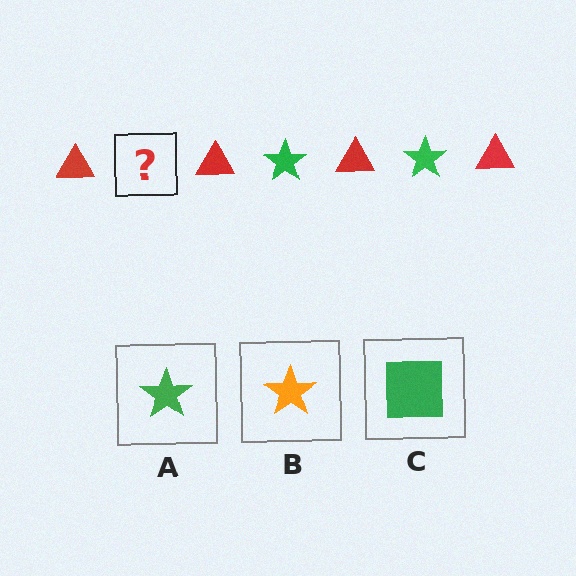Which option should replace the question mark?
Option A.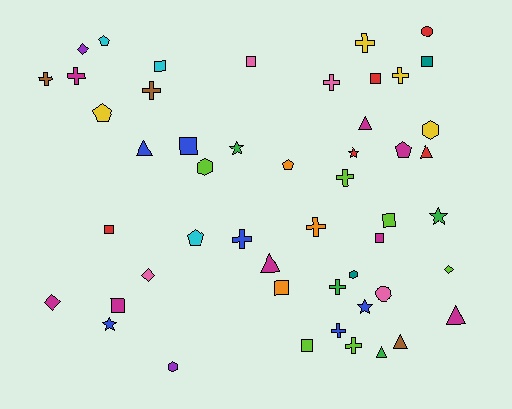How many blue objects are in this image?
There are 6 blue objects.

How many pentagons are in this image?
There are 5 pentagons.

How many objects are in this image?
There are 50 objects.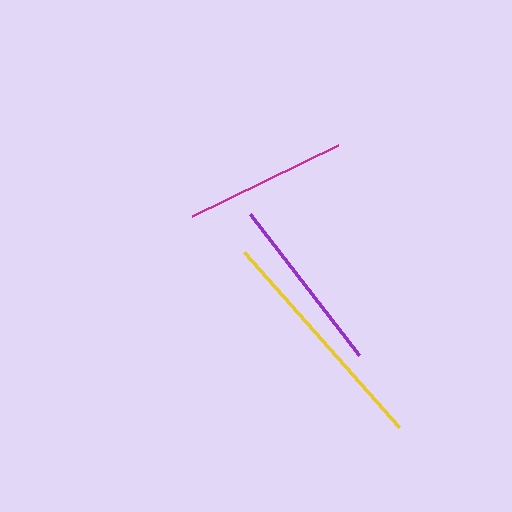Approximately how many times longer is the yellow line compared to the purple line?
The yellow line is approximately 1.3 times the length of the purple line.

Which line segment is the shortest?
The magenta line is the shortest at approximately 162 pixels.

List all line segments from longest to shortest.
From longest to shortest: yellow, purple, magenta.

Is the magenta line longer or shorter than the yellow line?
The yellow line is longer than the magenta line.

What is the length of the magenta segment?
The magenta segment is approximately 162 pixels long.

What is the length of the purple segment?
The purple segment is approximately 178 pixels long.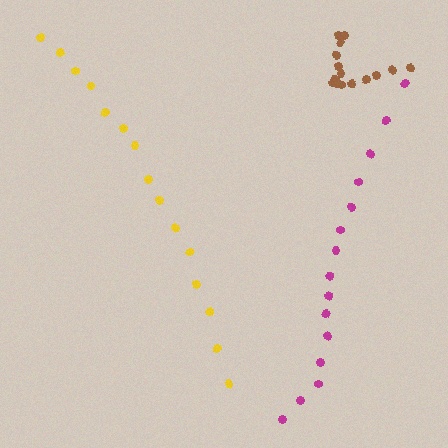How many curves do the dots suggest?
There are 3 distinct paths.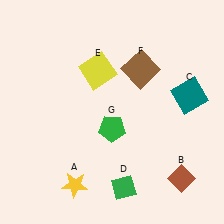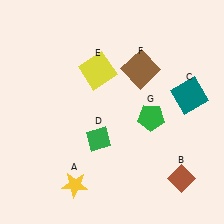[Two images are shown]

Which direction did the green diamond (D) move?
The green diamond (D) moved up.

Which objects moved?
The objects that moved are: the green diamond (D), the green pentagon (G).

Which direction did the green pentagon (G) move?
The green pentagon (G) moved right.